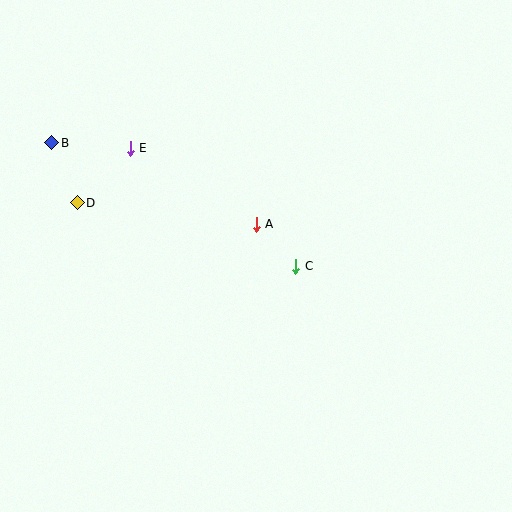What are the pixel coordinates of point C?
Point C is at (295, 266).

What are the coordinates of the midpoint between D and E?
The midpoint between D and E is at (104, 176).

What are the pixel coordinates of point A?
Point A is at (256, 224).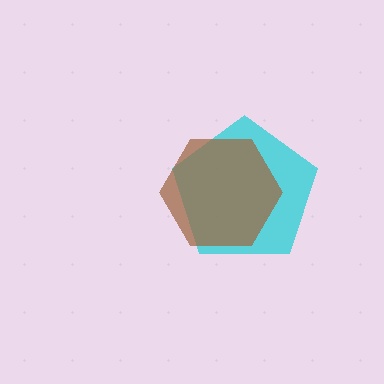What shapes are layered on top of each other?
The layered shapes are: a cyan pentagon, a brown hexagon.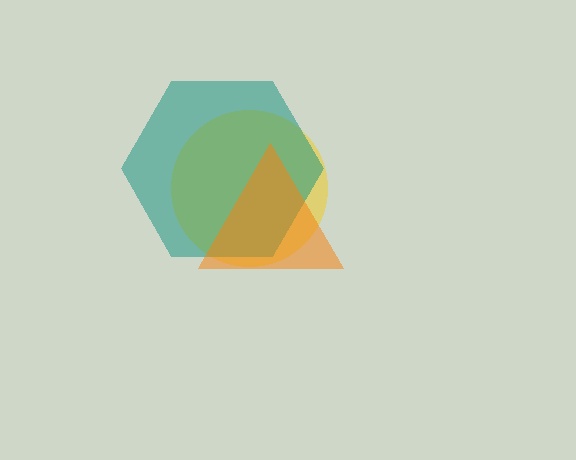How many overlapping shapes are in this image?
There are 3 overlapping shapes in the image.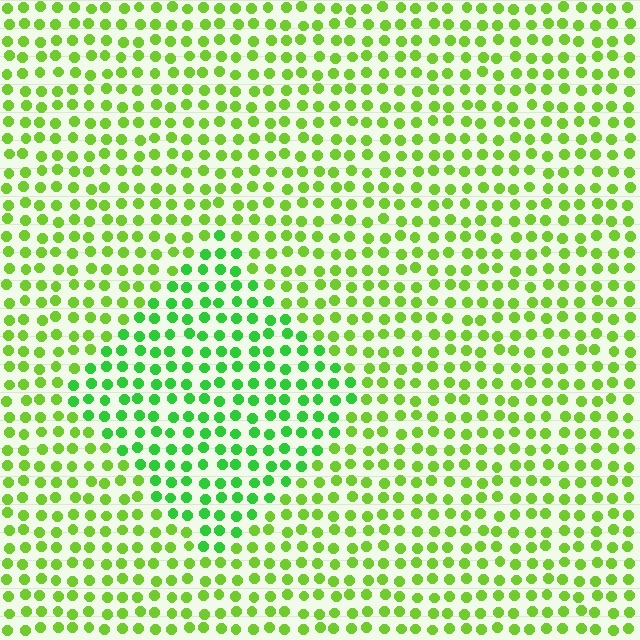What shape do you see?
I see a diamond.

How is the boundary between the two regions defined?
The boundary is defined purely by a slight shift in hue (about 30 degrees). Spacing, size, and orientation are identical on both sides.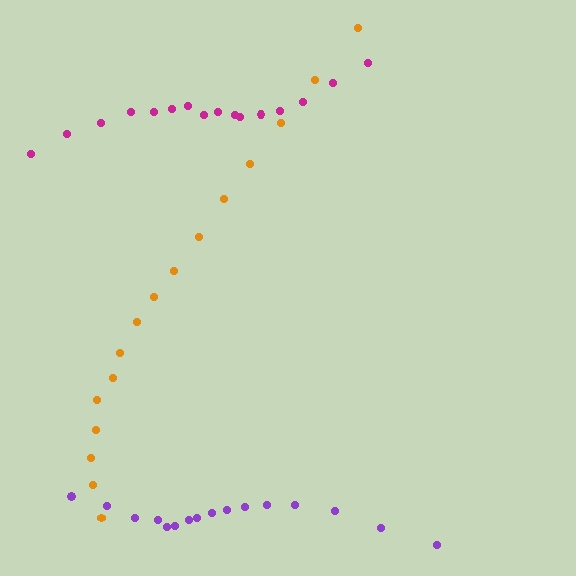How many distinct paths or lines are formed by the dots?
There are 3 distinct paths.